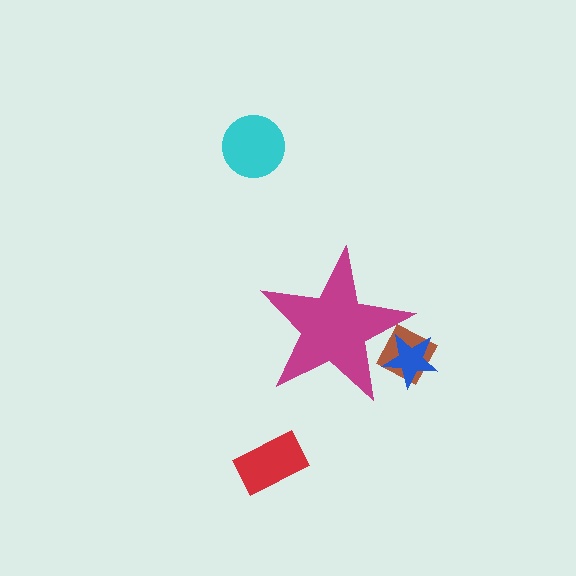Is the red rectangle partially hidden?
No, the red rectangle is fully visible.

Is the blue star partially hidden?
Yes, the blue star is partially hidden behind the magenta star.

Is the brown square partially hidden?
Yes, the brown square is partially hidden behind the magenta star.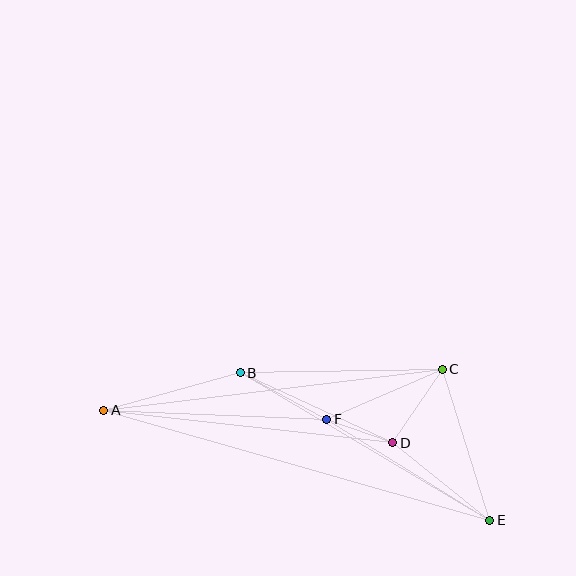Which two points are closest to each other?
Points D and F are closest to each other.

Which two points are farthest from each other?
Points A and E are farthest from each other.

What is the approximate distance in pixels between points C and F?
The distance between C and F is approximately 126 pixels.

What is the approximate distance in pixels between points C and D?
The distance between C and D is approximately 88 pixels.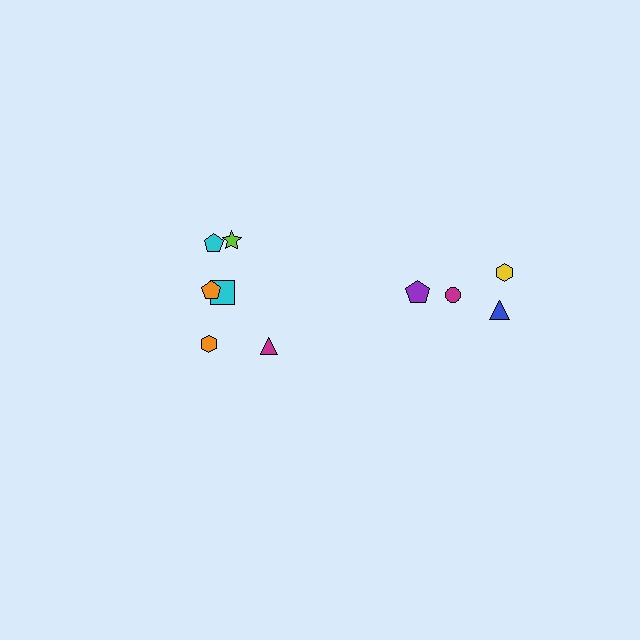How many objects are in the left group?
There are 6 objects.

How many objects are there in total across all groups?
There are 10 objects.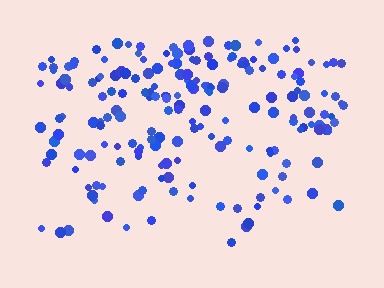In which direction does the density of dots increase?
From bottom to top, with the top side densest.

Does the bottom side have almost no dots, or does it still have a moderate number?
Still a moderate number, just noticeably fewer than the top.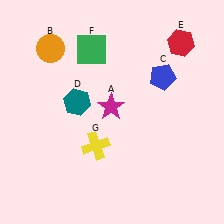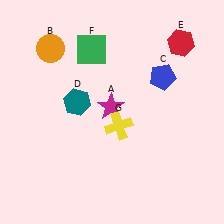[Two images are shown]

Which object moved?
The yellow cross (G) moved right.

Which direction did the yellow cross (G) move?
The yellow cross (G) moved right.